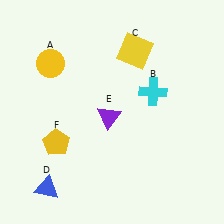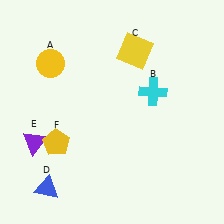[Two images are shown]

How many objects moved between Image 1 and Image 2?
1 object moved between the two images.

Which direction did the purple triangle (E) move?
The purple triangle (E) moved left.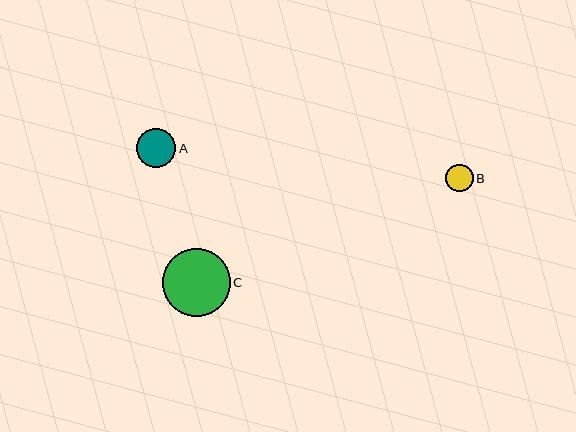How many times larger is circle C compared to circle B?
Circle C is approximately 2.4 times the size of circle B.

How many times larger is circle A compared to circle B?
Circle A is approximately 1.4 times the size of circle B.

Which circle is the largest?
Circle C is the largest with a size of approximately 68 pixels.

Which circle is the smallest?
Circle B is the smallest with a size of approximately 28 pixels.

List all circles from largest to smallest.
From largest to smallest: C, A, B.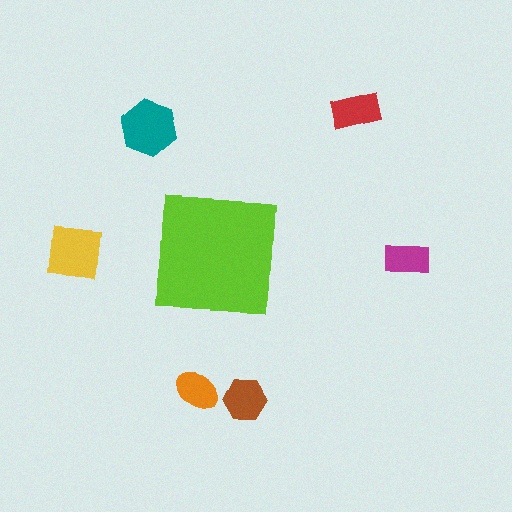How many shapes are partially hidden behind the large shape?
0 shapes are partially hidden.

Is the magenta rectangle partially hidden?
No, the magenta rectangle is fully visible.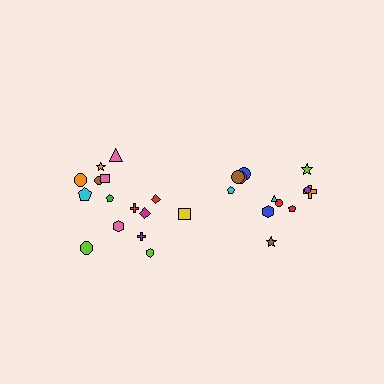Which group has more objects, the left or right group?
The left group.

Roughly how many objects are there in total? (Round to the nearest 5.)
Roughly 25 objects in total.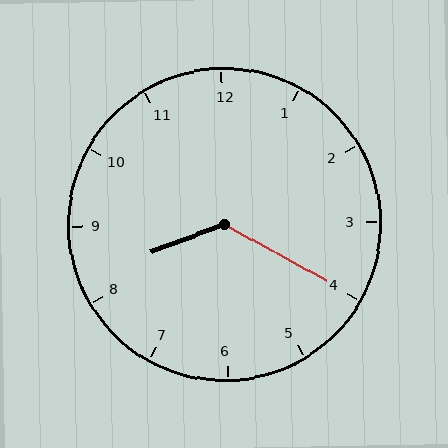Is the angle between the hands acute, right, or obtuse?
It is obtuse.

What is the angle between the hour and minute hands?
Approximately 130 degrees.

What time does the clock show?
8:20.